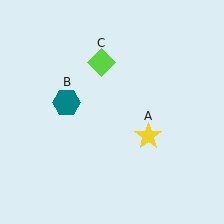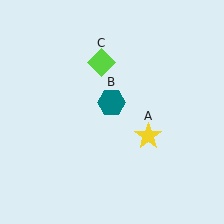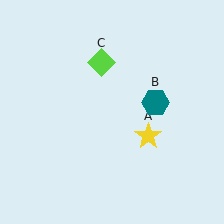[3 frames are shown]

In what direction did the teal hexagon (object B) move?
The teal hexagon (object B) moved right.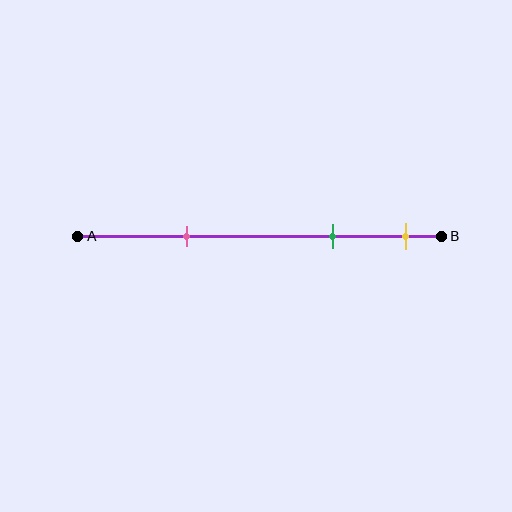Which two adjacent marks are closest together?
The green and yellow marks are the closest adjacent pair.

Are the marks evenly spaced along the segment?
No, the marks are not evenly spaced.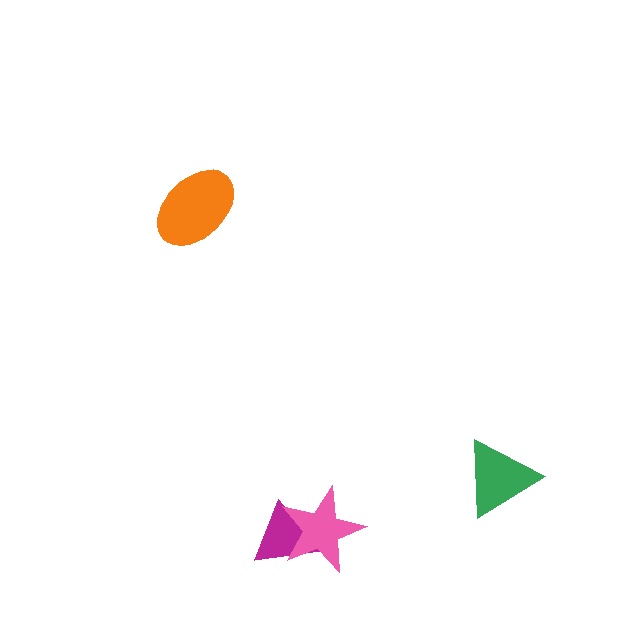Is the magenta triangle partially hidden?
Yes, it is partially covered by another shape.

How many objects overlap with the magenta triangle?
1 object overlaps with the magenta triangle.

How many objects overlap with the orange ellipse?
0 objects overlap with the orange ellipse.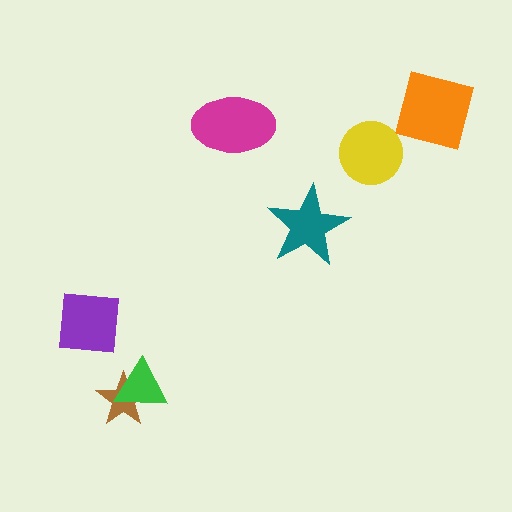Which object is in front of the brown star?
The green triangle is in front of the brown star.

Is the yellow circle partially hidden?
No, no other shape covers it.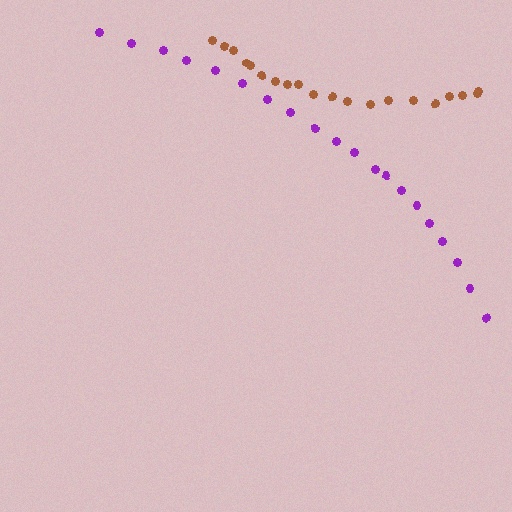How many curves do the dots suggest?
There are 2 distinct paths.